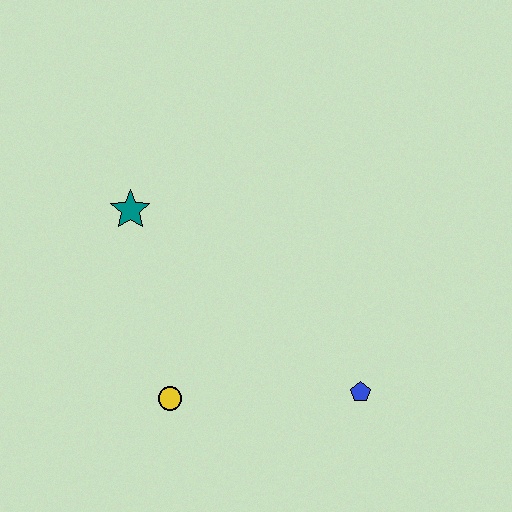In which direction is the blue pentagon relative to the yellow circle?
The blue pentagon is to the right of the yellow circle.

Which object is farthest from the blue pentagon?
The teal star is farthest from the blue pentagon.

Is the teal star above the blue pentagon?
Yes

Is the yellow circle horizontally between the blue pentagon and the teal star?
Yes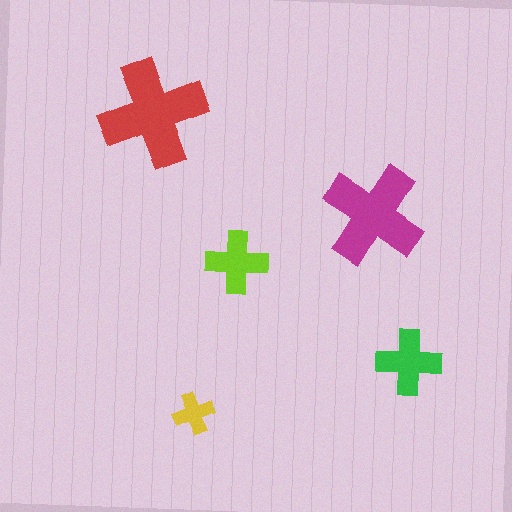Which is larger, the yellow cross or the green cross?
The green one.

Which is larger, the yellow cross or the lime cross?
The lime one.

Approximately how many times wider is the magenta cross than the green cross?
About 1.5 times wider.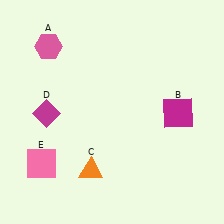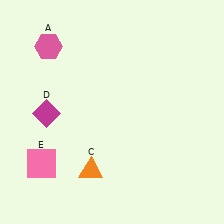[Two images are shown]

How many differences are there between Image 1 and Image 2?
There is 1 difference between the two images.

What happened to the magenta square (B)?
The magenta square (B) was removed in Image 2. It was in the bottom-right area of Image 1.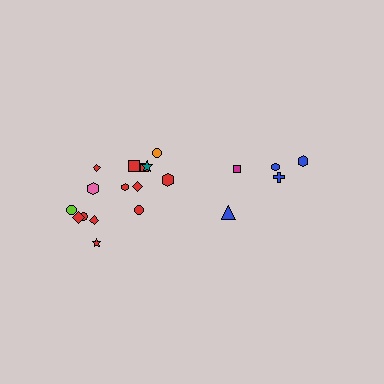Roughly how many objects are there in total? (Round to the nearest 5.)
Roughly 20 objects in total.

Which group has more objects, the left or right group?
The left group.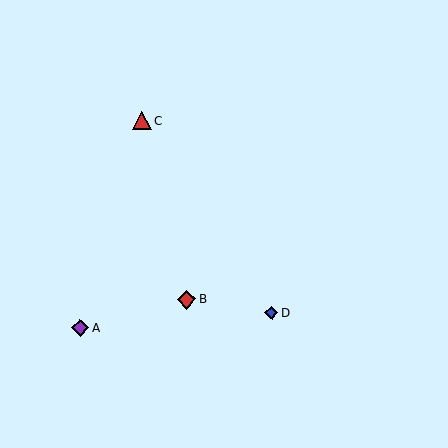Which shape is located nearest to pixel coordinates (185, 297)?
The red diamond (labeled B) at (187, 299) is nearest to that location.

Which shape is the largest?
The red diamond (labeled B) is the largest.